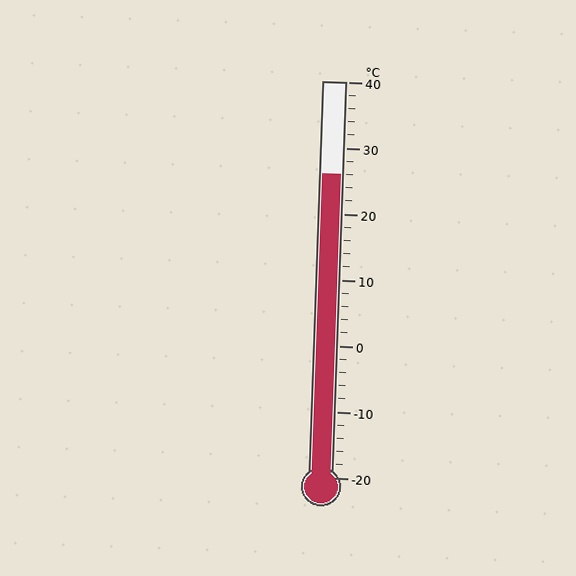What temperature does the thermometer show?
The thermometer shows approximately 26°C.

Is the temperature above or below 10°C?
The temperature is above 10°C.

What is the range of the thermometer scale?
The thermometer scale ranges from -20°C to 40°C.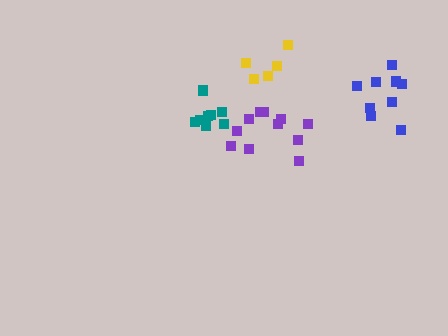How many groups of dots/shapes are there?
There are 4 groups.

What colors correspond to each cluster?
The clusters are colored: blue, teal, yellow, purple.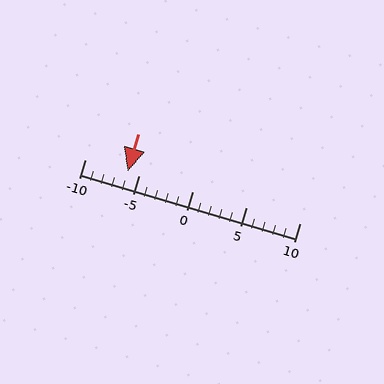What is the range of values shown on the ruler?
The ruler shows values from -10 to 10.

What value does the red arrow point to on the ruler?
The red arrow points to approximately -6.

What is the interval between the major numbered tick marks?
The major tick marks are spaced 5 units apart.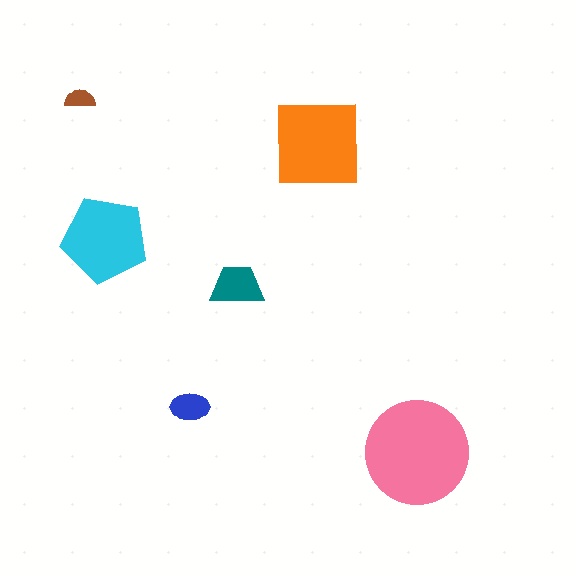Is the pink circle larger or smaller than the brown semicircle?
Larger.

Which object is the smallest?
The brown semicircle.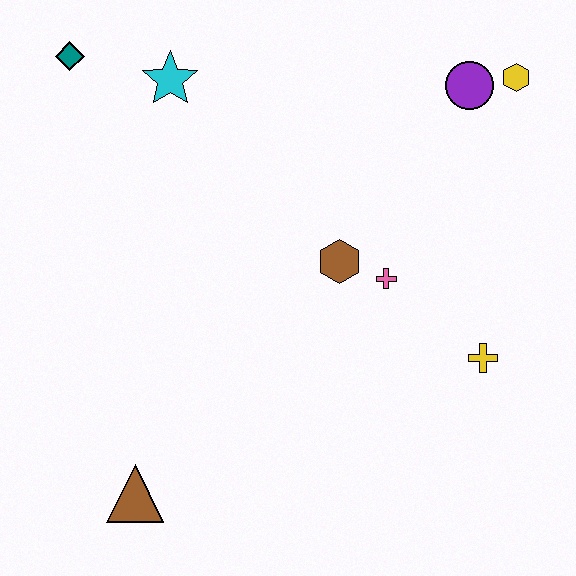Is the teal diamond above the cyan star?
Yes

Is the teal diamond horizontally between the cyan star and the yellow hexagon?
No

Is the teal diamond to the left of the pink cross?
Yes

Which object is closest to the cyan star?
The teal diamond is closest to the cyan star.